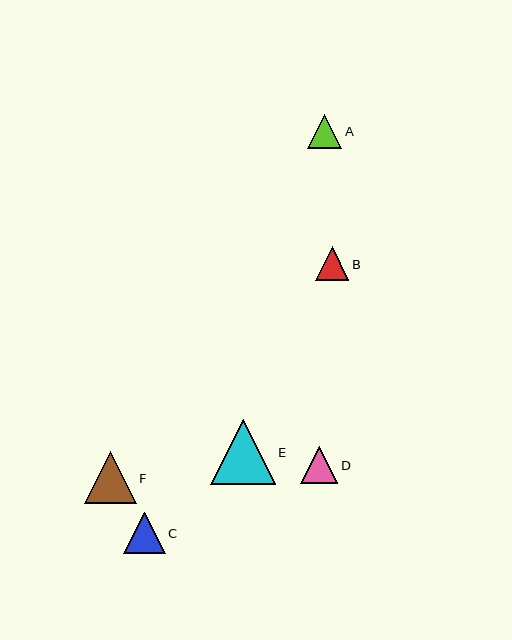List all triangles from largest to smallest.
From largest to smallest: E, F, C, D, A, B.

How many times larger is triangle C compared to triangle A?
Triangle C is approximately 1.2 times the size of triangle A.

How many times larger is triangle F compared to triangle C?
Triangle F is approximately 1.2 times the size of triangle C.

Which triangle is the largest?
Triangle E is the largest with a size of approximately 65 pixels.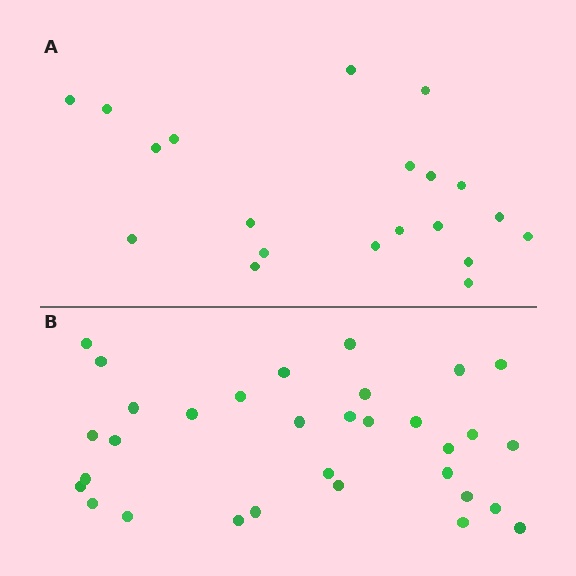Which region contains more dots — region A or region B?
Region B (the bottom region) has more dots.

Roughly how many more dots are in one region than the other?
Region B has roughly 12 or so more dots than region A.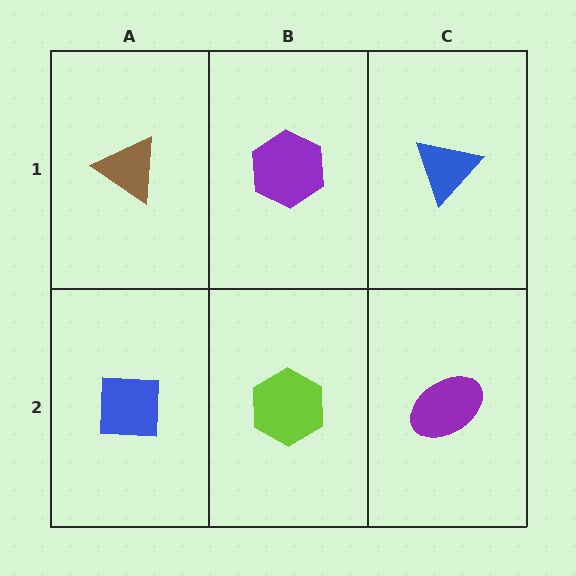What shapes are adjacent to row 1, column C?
A purple ellipse (row 2, column C), a purple hexagon (row 1, column B).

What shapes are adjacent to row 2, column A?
A brown triangle (row 1, column A), a lime hexagon (row 2, column B).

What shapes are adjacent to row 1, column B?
A lime hexagon (row 2, column B), a brown triangle (row 1, column A), a blue triangle (row 1, column C).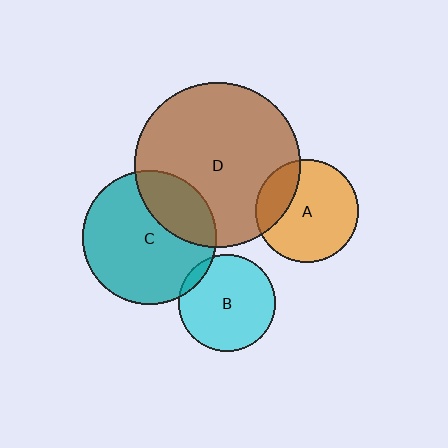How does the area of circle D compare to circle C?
Approximately 1.5 times.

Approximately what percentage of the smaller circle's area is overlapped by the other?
Approximately 5%.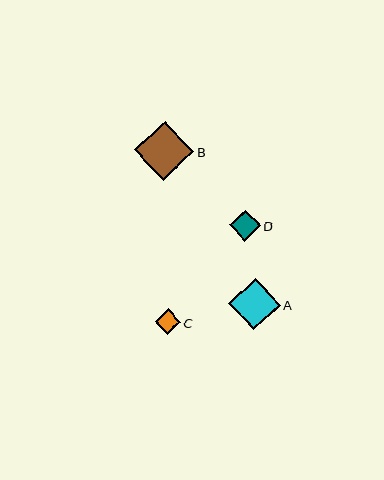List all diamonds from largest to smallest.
From largest to smallest: B, A, D, C.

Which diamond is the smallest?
Diamond C is the smallest with a size of approximately 25 pixels.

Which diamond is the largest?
Diamond B is the largest with a size of approximately 59 pixels.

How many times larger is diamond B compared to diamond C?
Diamond B is approximately 2.3 times the size of diamond C.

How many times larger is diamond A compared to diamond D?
Diamond A is approximately 1.6 times the size of diamond D.